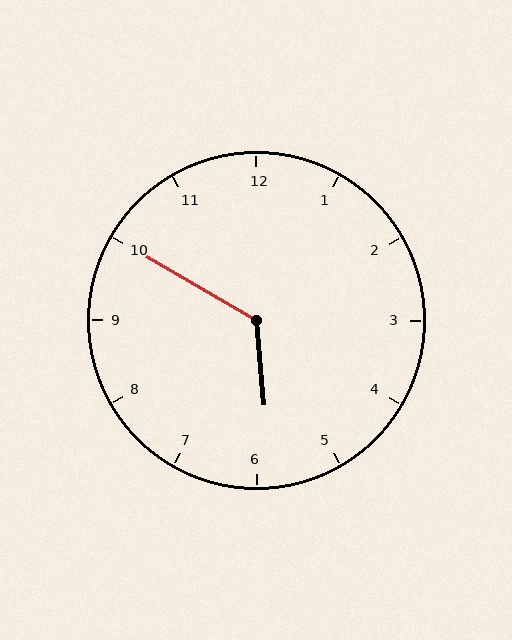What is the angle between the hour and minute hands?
Approximately 125 degrees.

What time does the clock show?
5:50.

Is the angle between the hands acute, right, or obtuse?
It is obtuse.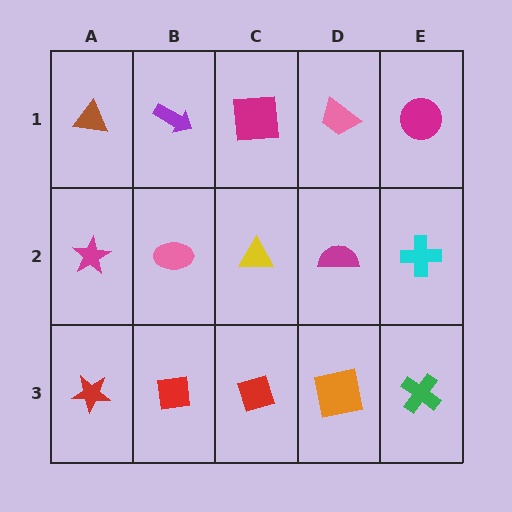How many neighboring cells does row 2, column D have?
4.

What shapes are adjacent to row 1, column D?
A magenta semicircle (row 2, column D), a magenta square (row 1, column C), a magenta circle (row 1, column E).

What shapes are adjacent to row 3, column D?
A magenta semicircle (row 2, column D), a red diamond (row 3, column C), a green cross (row 3, column E).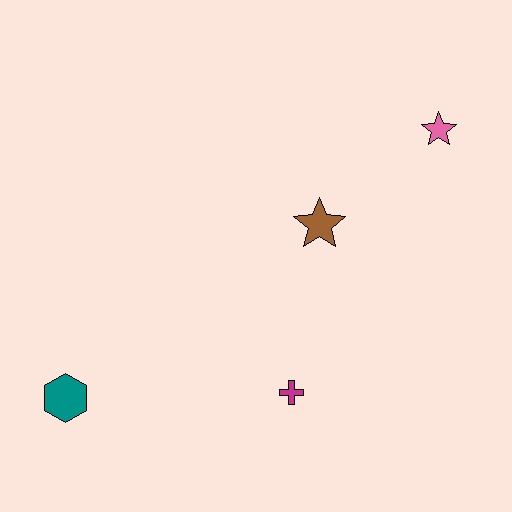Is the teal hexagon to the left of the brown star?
Yes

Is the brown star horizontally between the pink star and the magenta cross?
Yes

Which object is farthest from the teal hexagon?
The pink star is farthest from the teal hexagon.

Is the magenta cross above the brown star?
No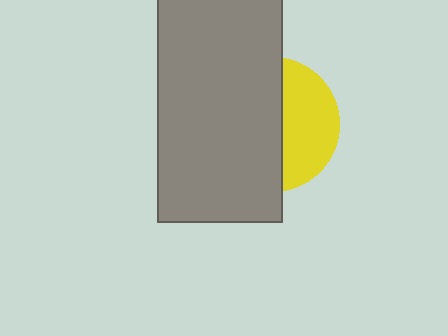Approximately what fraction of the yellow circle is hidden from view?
Roughly 60% of the yellow circle is hidden behind the gray rectangle.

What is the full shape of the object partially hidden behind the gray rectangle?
The partially hidden object is a yellow circle.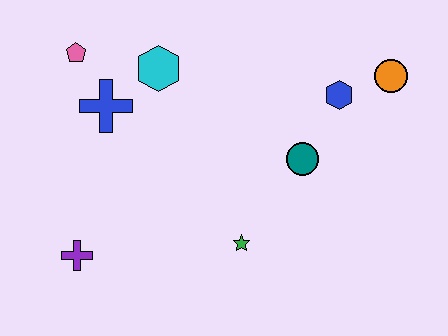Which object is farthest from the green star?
The pink pentagon is farthest from the green star.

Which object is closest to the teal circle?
The blue hexagon is closest to the teal circle.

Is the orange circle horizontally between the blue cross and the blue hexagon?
No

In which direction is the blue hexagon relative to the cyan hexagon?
The blue hexagon is to the right of the cyan hexagon.